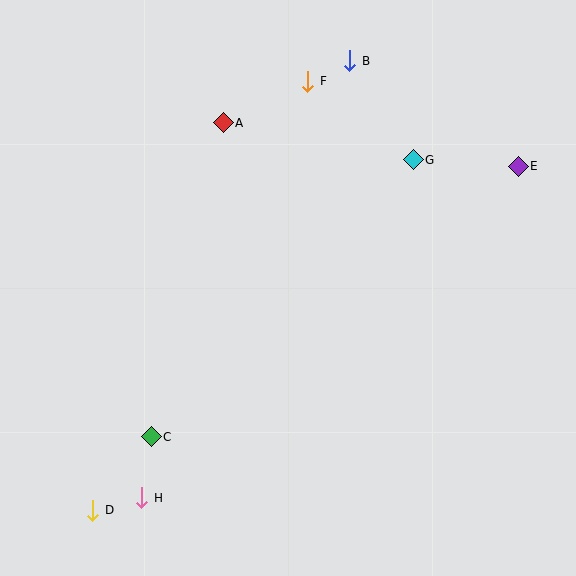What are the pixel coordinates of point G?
Point G is at (413, 160).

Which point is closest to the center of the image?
Point A at (223, 123) is closest to the center.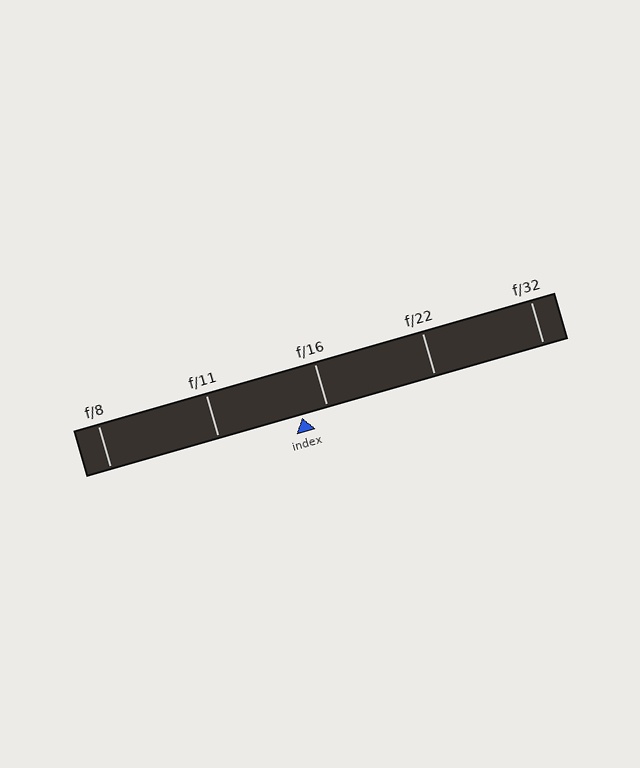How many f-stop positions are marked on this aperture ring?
There are 5 f-stop positions marked.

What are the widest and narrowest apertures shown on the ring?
The widest aperture shown is f/8 and the narrowest is f/32.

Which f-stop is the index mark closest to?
The index mark is closest to f/16.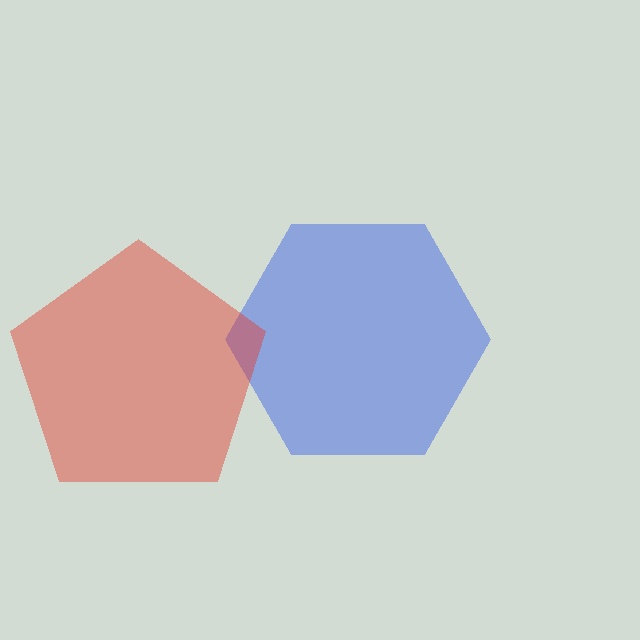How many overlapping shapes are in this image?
There are 2 overlapping shapes in the image.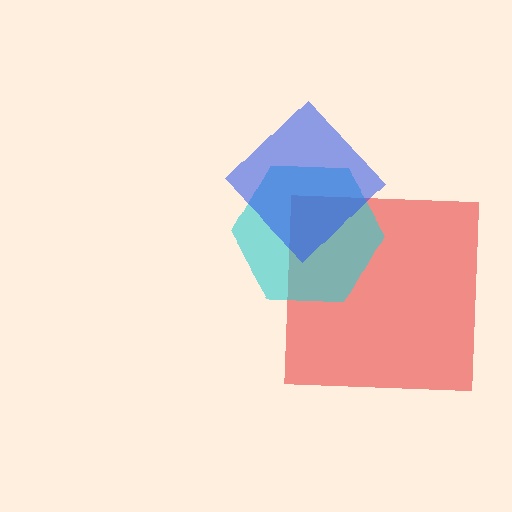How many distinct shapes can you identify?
There are 3 distinct shapes: a red square, a cyan hexagon, a blue diamond.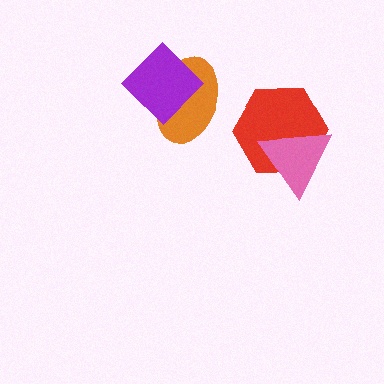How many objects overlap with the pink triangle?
1 object overlaps with the pink triangle.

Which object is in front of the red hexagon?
The pink triangle is in front of the red hexagon.